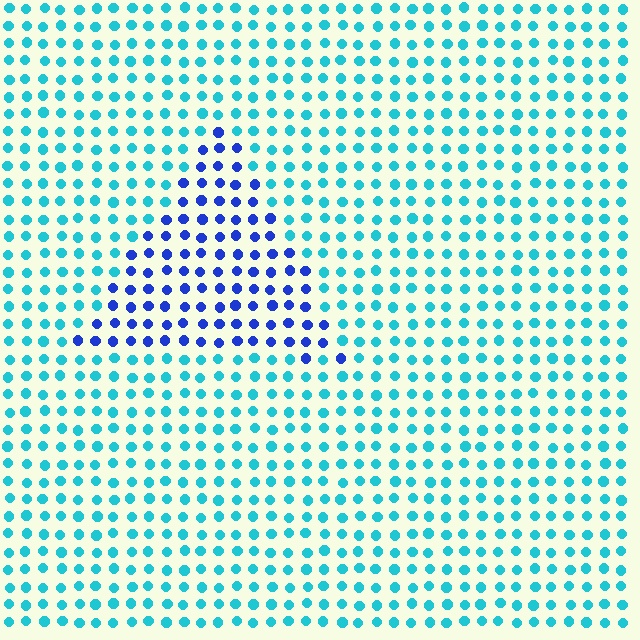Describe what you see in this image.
The image is filled with small cyan elements in a uniform arrangement. A triangle-shaped region is visible where the elements are tinted to a slightly different hue, forming a subtle color boundary.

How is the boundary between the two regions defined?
The boundary is defined purely by a slight shift in hue (about 48 degrees). Spacing, size, and orientation are identical on both sides.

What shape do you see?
I see a triangle.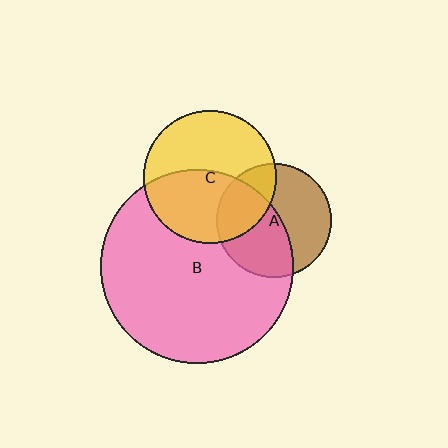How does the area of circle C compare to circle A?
Approximately 1.3 times.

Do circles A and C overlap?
Yes.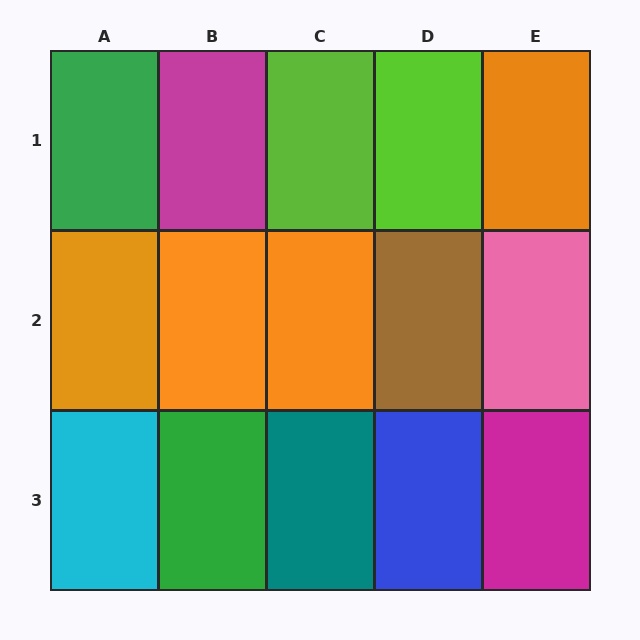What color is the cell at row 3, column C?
Teal.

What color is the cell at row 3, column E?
Magenta.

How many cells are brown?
1 cell is brown.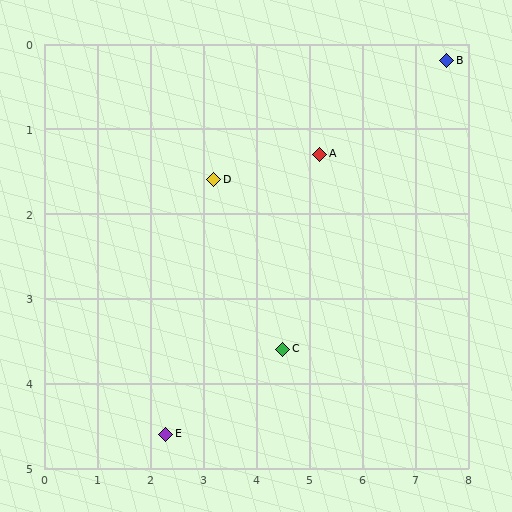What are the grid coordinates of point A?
Point A is at approximately (5.2, 1.3).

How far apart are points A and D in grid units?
Points A and D are about 2.0 grid units apart.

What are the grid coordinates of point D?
Point D is at approximately (3.2, 1.6).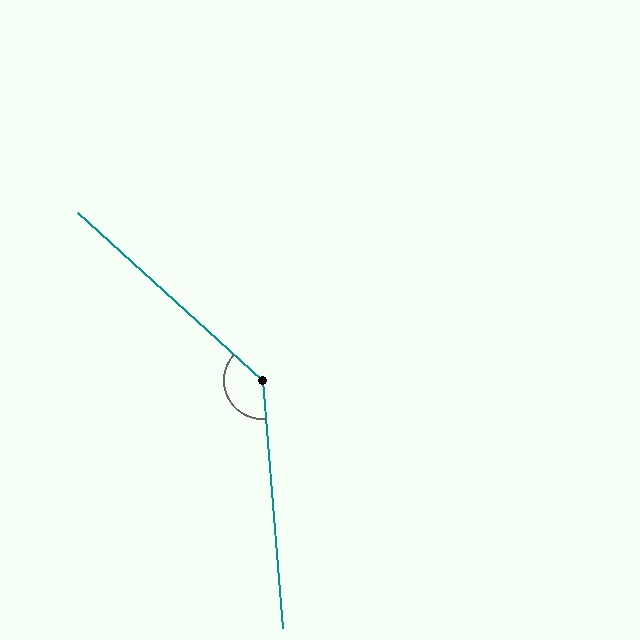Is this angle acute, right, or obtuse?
It is obtuse.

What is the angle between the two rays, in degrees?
Approximately 137 degrees.